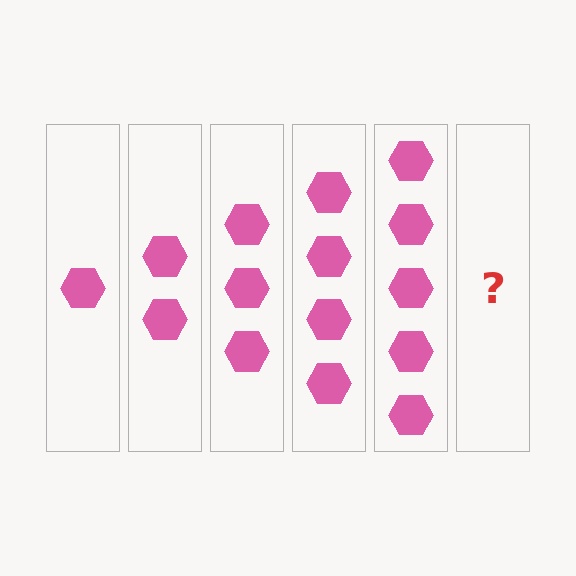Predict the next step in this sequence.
The next step is 6 hexagons.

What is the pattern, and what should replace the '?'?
The pattern is that each step adds one more hexagon. The '?' should be 6 hexagons.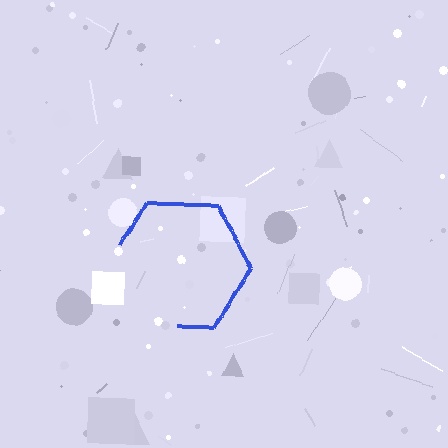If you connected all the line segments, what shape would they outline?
They would outline a hexagon.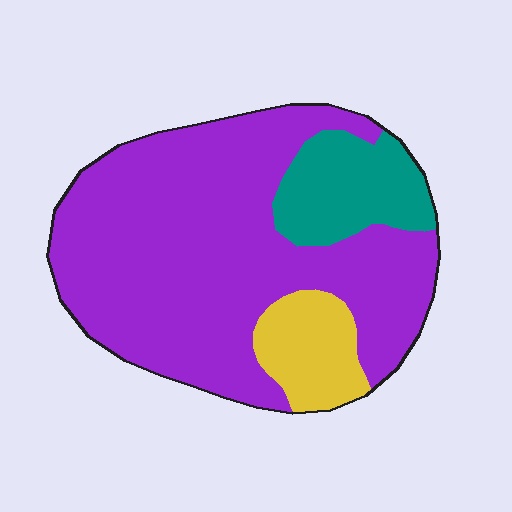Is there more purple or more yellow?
Purple.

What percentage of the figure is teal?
Teal takes up less than a quarter of the figure.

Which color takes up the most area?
Purple, at roughly 75%.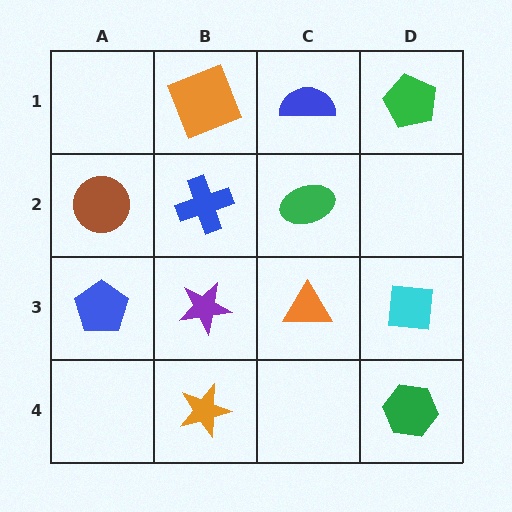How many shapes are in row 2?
3 shapes.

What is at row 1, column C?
A blue semicircle.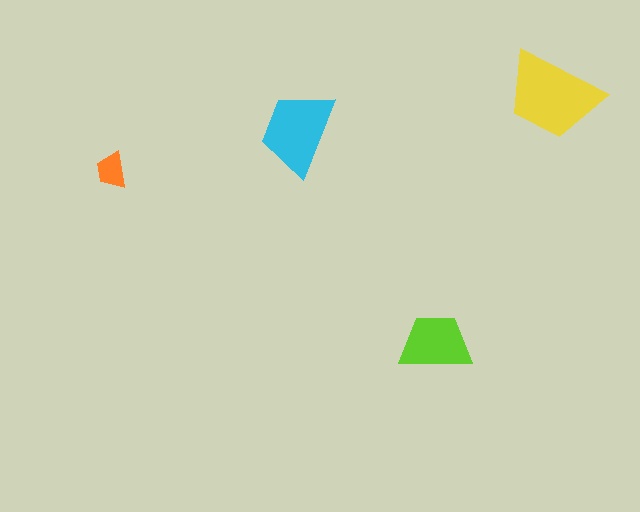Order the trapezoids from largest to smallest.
the yellow one, the cyan one, the lime one, the orange one.